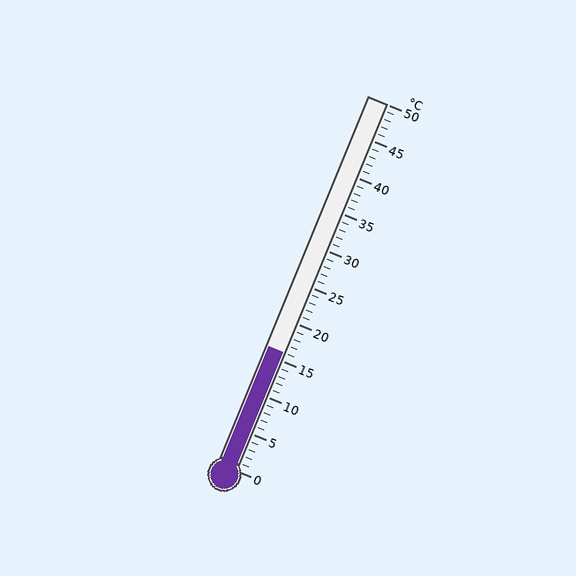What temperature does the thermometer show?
The thermometer shows approximately 16°C.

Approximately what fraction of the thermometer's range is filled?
The thermometer is filled to approximately 30% of its range.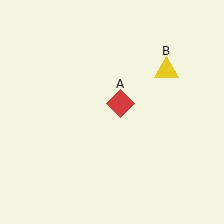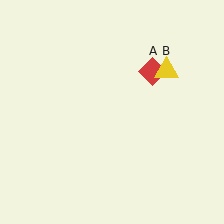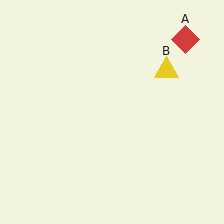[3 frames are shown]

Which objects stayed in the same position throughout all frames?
Yellow triangle (object B) remained stationary.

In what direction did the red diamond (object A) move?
The red diamond (object A) moved up and to the right.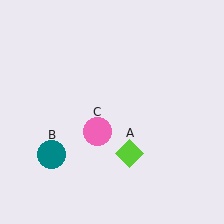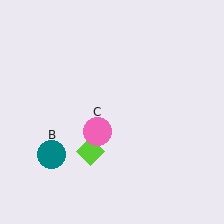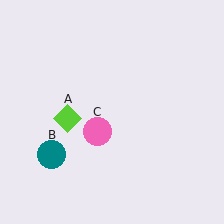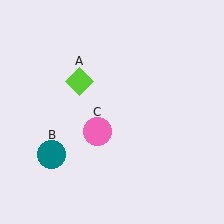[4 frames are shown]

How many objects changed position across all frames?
1 object changed position: lime diamond (object A).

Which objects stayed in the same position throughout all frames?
Teal circle (object B) and pink circle (object C) remained stationary.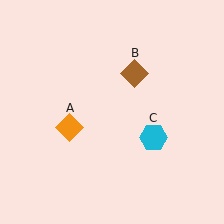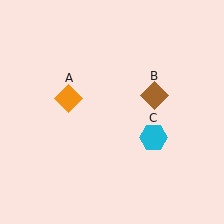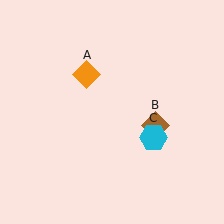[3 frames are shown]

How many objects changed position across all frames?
2 objects changed position: orange diamond (object A), brown diamond (object B).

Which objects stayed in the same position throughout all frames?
Cyan hexagon (object C) remained stationary.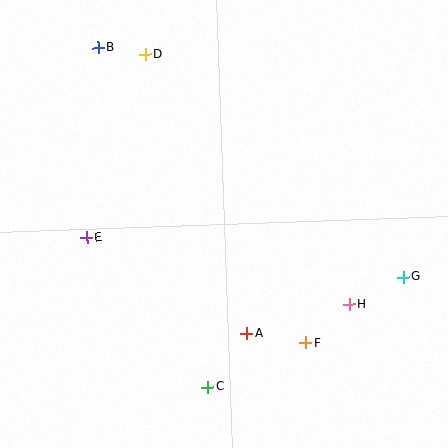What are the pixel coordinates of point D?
Point D is at (145, 54).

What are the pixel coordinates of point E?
Point E is at (87, 238).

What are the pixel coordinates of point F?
Point F is at (306, 343).